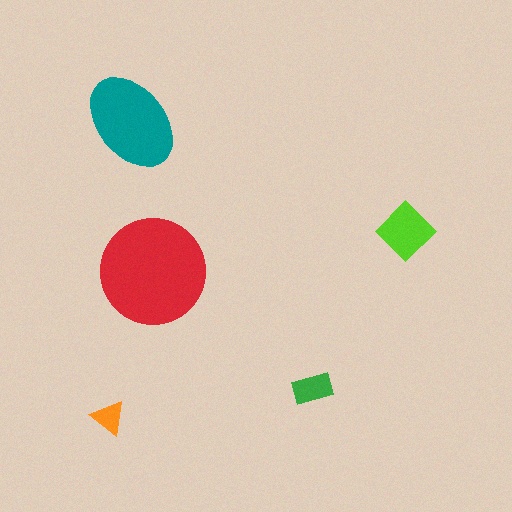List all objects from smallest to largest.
The orange triangle, the green rectangle, the lime diamond, the teal ellipse, the red circle.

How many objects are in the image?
There are 5 objects in the image.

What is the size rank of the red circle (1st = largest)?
1st.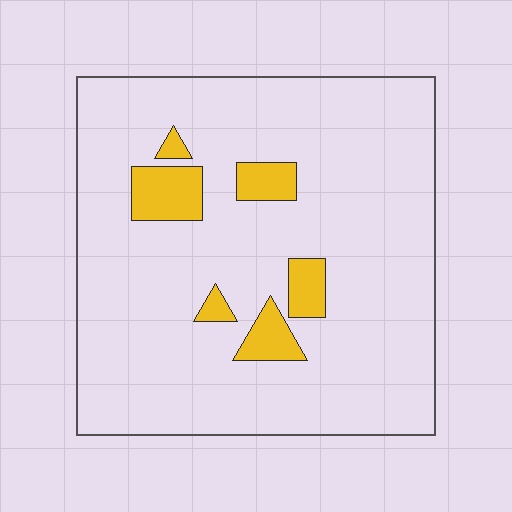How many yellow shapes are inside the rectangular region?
6.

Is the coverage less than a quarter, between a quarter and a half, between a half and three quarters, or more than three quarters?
Less than a quarter.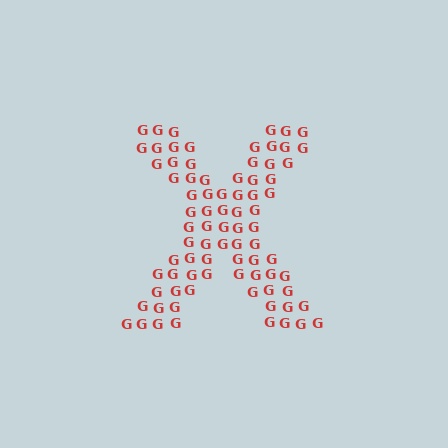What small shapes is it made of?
It is made of small letter G's.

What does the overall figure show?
The overall figure shows the letter X.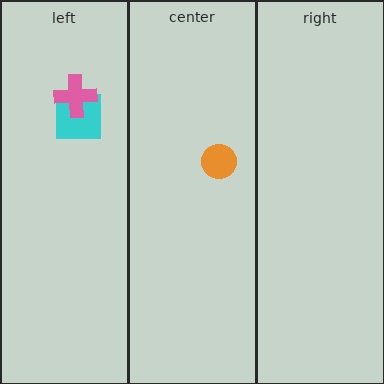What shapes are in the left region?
The cyan square, the pink cross.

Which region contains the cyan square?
The left region.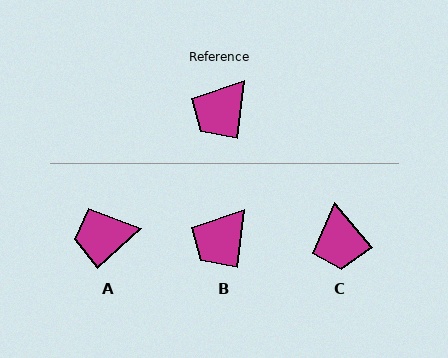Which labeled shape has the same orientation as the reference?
B.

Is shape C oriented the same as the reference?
No, it is off by about 47 degrees.